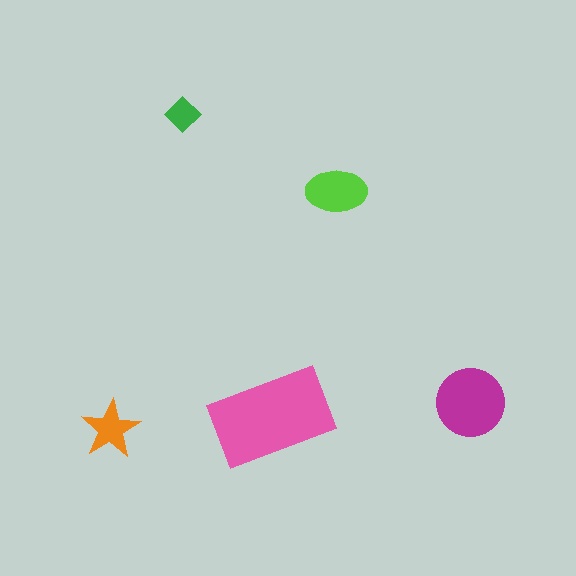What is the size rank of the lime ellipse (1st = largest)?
3rd.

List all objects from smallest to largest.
The green diamond, the orange star, the lime ellipse, the magenta circle, the pink rectangle.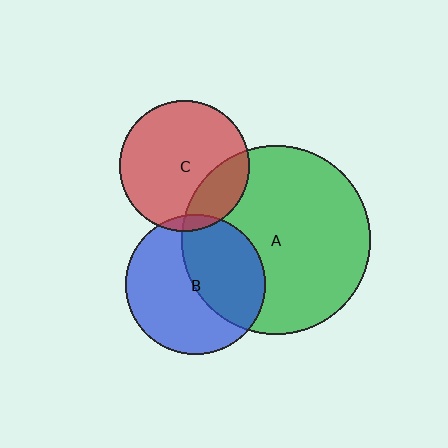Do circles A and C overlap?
Yes.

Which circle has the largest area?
Circle A (green).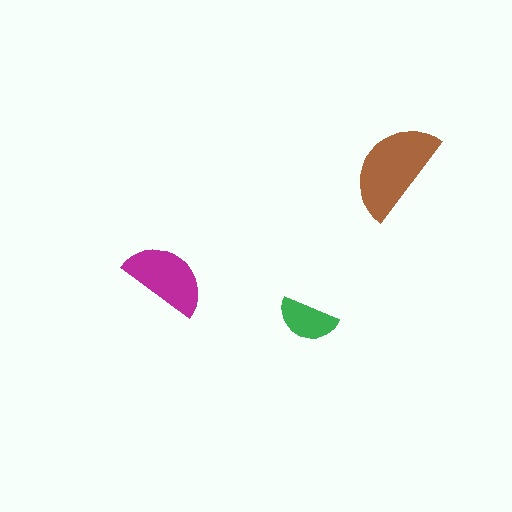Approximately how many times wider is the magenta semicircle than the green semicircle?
About 1.5 times wider.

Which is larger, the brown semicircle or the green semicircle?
The brown one.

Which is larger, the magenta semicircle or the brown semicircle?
The brown one.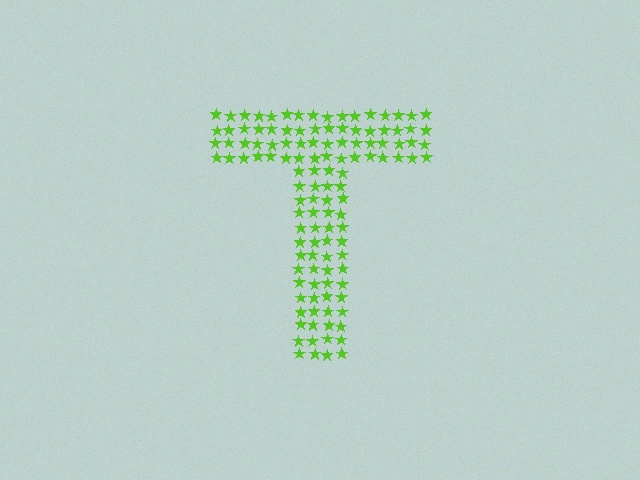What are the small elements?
The small elements are stars.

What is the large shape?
The large shape is the letter T.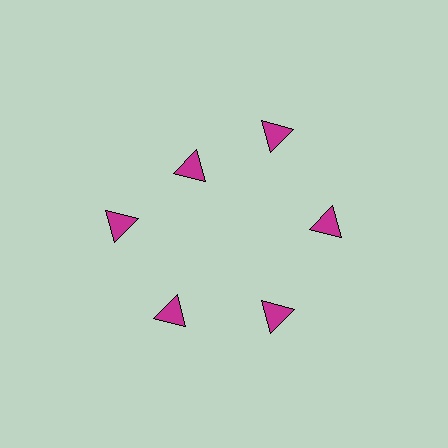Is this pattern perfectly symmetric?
No. The 6 magenta triangles are arranged in a ring, but one element near the 11 o'clock position is pulled inward toward the center, breaking the 6-fold rotational symmetry.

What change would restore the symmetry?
The symmetry would be restored by moving it outward, back onto the ring so that all 6 triangles sit at equal angles and equal distance from the center.